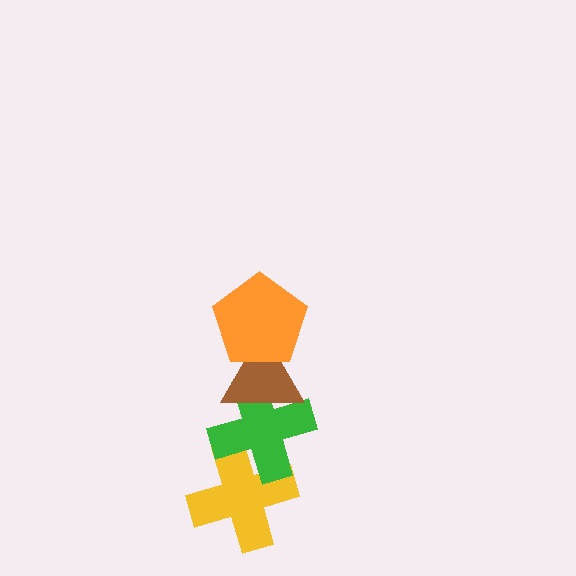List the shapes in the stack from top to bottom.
From top to bottom: the orange pentagon, the brown triangle, the green cross, the yellow cross.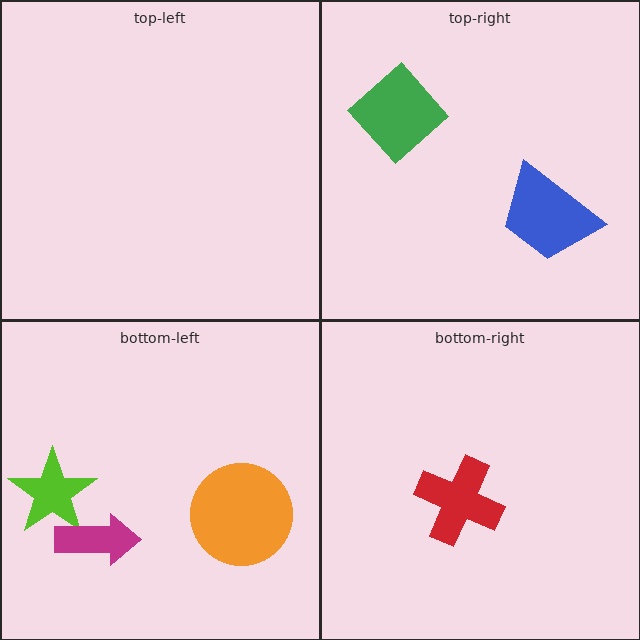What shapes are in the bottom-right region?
The red cross.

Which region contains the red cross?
The bottom-right region.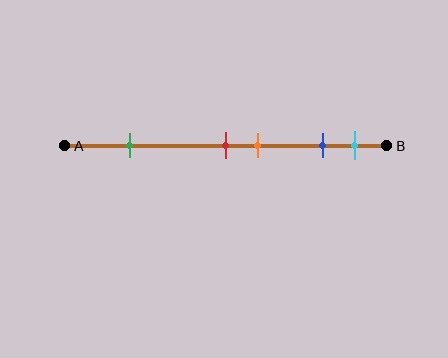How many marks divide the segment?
There are 5 marks dividing the segment.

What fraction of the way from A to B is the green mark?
The green mark is approximately 20% (0.2) of the way from A to B.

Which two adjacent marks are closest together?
The red and orange marks are the closest adjacent pair.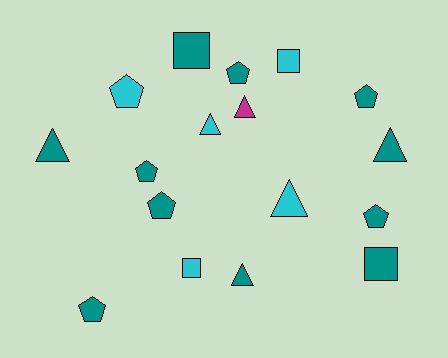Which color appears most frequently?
Teal, with 11 objects.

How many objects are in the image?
There are 17 objects.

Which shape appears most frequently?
Pentagon, with 7 objects.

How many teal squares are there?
There are 2 teal squares.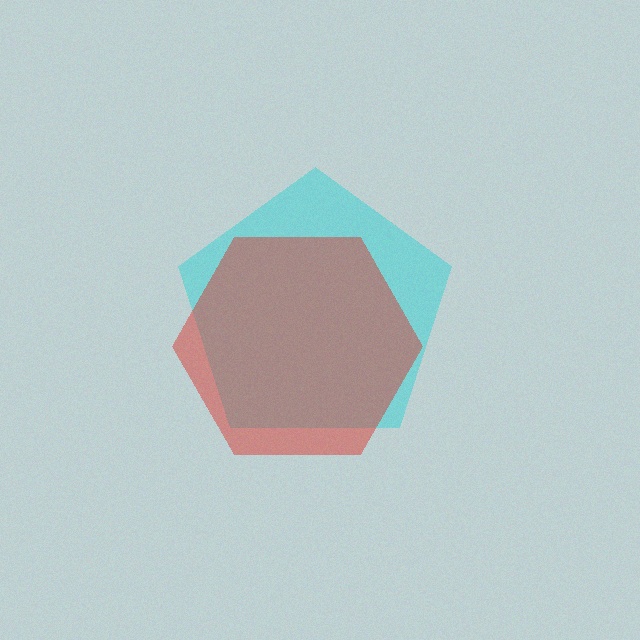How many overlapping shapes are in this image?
There are 2 overlapping shapes in the image.